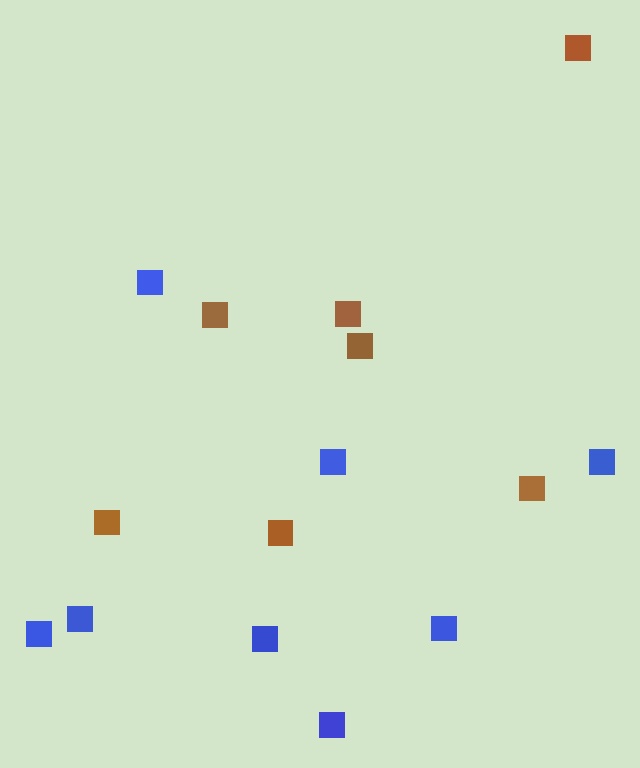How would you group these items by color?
There are 2 groups: one group of blue squares (8) and one group of brown squares (7).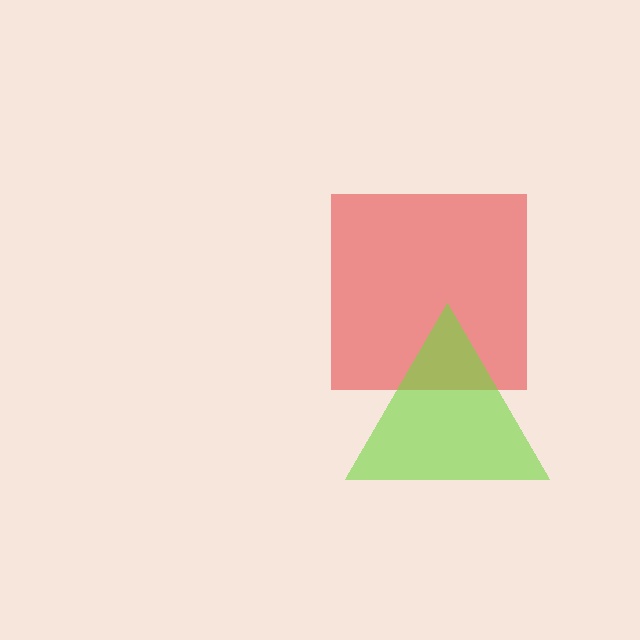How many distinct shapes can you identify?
There are 2 distinct shapes: a red square, a lime triangle.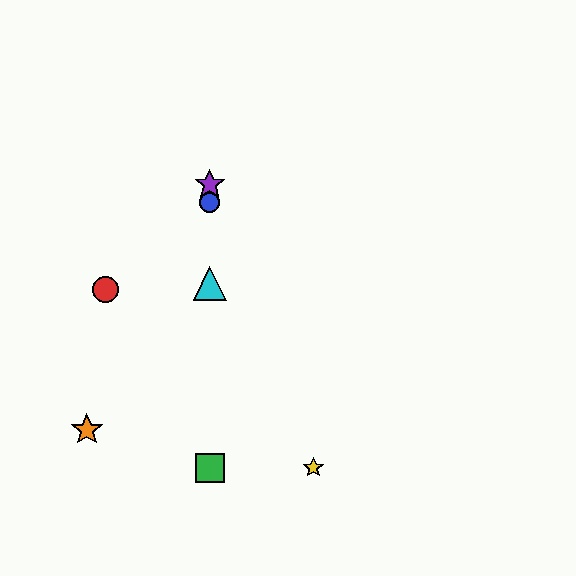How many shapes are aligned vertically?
4 shapes (the blue circle, the green square, the purple star, the cyan triangle) are aligned vertically.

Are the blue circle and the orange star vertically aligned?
No, the blue circle is at x≈210 and the orange star is at x≈87.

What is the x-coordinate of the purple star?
The purple star is at x≈210.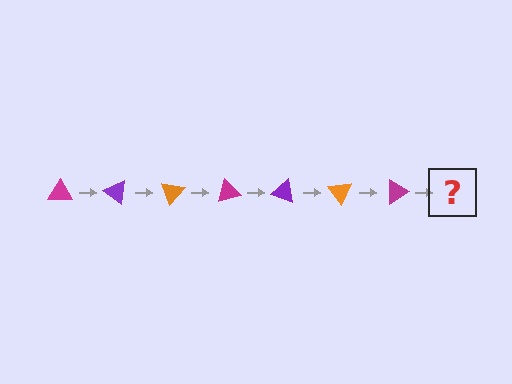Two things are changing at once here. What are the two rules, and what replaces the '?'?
The two rules are that it rotates 35 degrees each step and the color cycles through magenta, purple, and orange. The '?' should be a purple triangle, rotated 245 degrees from the start.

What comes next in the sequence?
The next element should be a purple triangle, rotated 245 degrees from the start.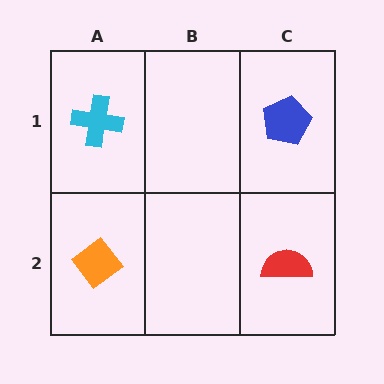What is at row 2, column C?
A red semicircle.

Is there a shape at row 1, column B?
No, that cell is empty.